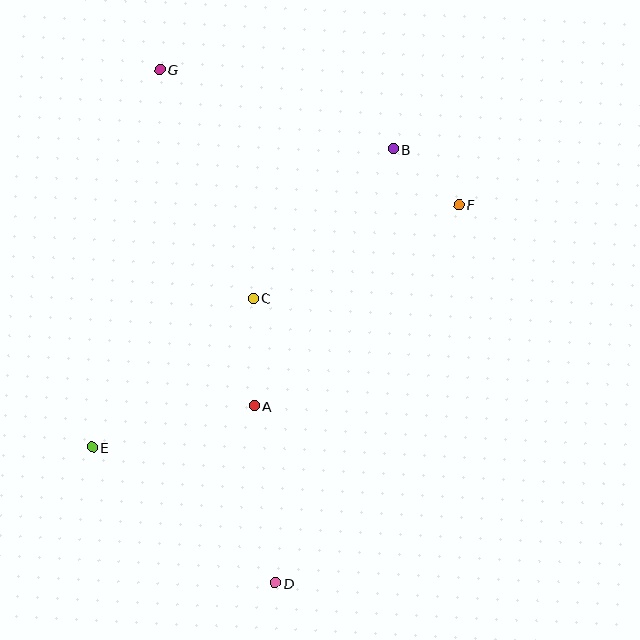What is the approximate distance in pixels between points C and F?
The distance between C and F is approximately 225 pixels.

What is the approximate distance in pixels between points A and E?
The distance between A and E is approximately 168 pixels.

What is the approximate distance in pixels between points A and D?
The distance between A and D is approximately 179 pixels.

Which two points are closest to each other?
Points B and F are closest to each other.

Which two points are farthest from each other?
Points D and G are farthest from each other.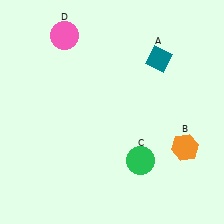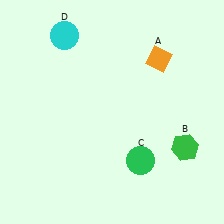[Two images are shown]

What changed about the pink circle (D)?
In Image 1, D is pink. In Image 2, it changed to cyan.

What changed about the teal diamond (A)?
In Image 1, A is teal. In Image 2, it changed to orange.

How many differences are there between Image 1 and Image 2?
There are 3 differences between the two images.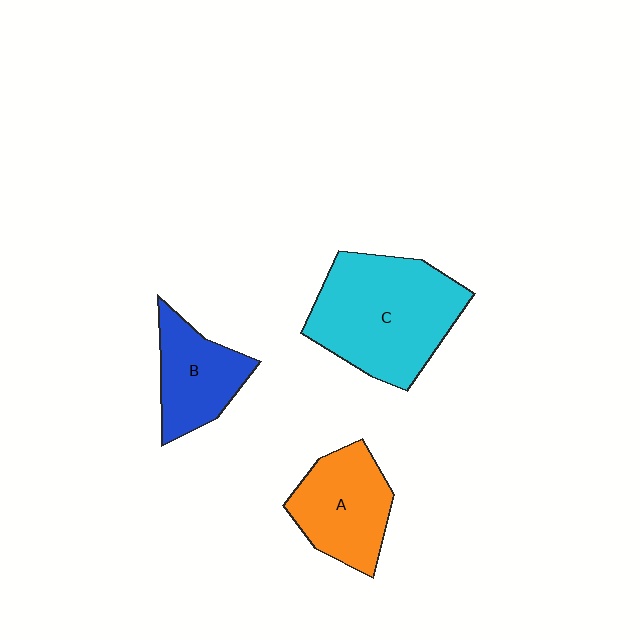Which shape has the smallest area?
Shape B (blue).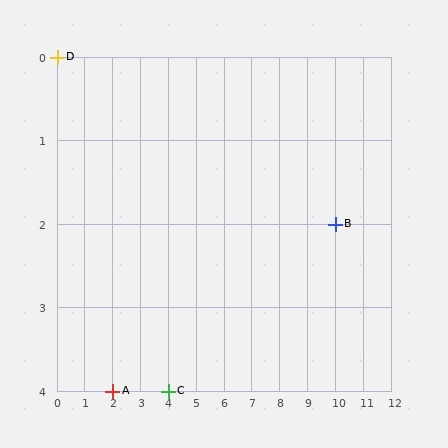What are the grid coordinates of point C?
Point C is at grid coordinates (4, 4).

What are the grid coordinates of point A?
Point A is at grid coordinates (2, 4).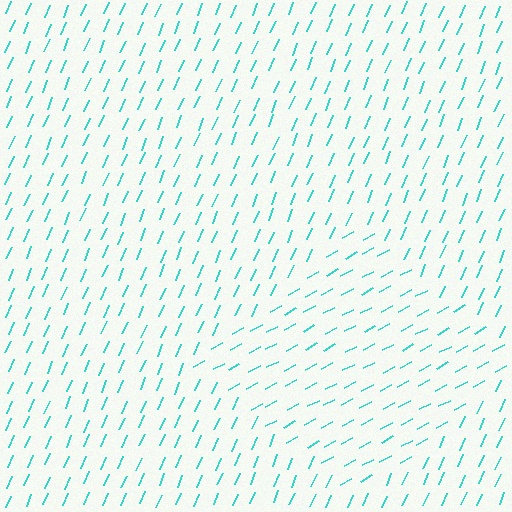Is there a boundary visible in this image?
Yes, there is a texture boundary formed by a change in line orientation.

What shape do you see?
I see a diamond.